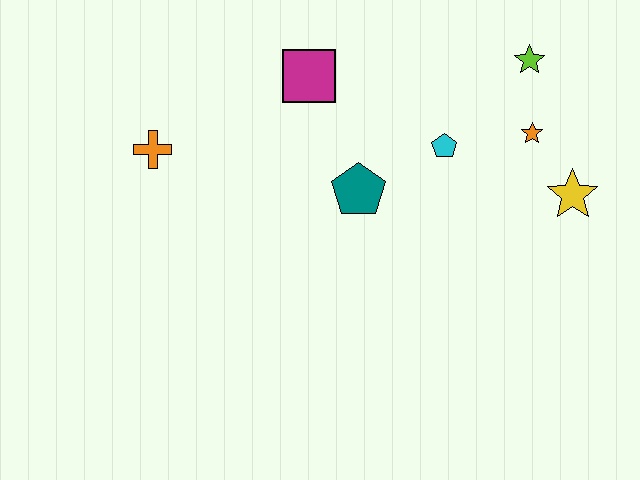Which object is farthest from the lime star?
The orange cross is farthest from the lime star.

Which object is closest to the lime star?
The orange star is closest to the lime star.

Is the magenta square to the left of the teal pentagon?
Yes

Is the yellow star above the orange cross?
No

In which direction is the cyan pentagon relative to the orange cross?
The cyan pentagon is to the right of the orange cross.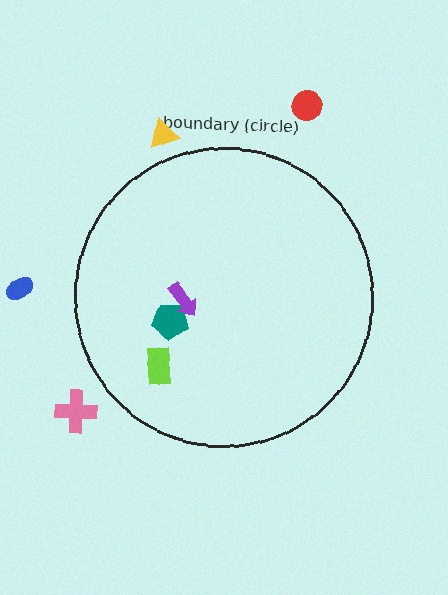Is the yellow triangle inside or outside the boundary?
Outside.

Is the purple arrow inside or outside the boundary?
Inside.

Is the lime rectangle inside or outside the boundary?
Inside.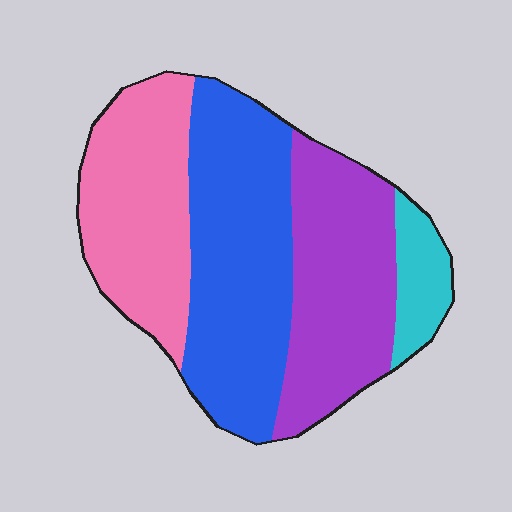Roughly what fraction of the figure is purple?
Purple takes up about one quarter (1/4) of the figure.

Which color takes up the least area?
Cyan, at roughly 10%.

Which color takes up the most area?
Blue, at roughly 35%.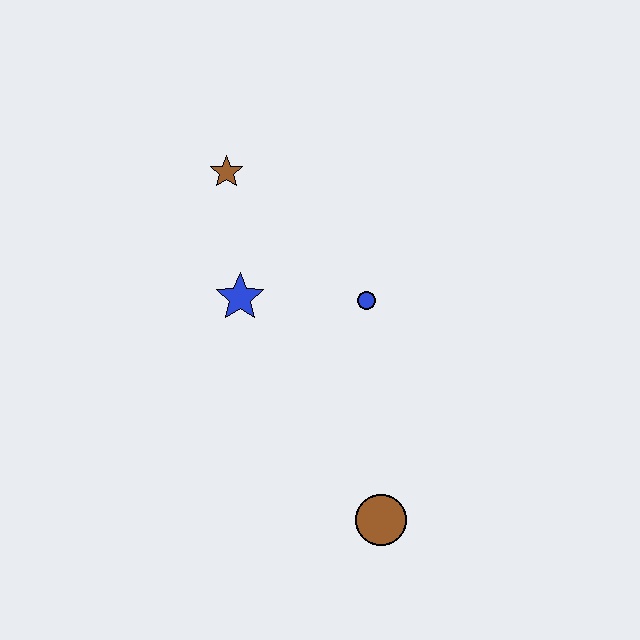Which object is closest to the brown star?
The blue star is closest to the brown star.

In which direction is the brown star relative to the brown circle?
The brown star is above the brown circle.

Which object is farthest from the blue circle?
The brown circle is farthest from the blue circle.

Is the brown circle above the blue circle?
No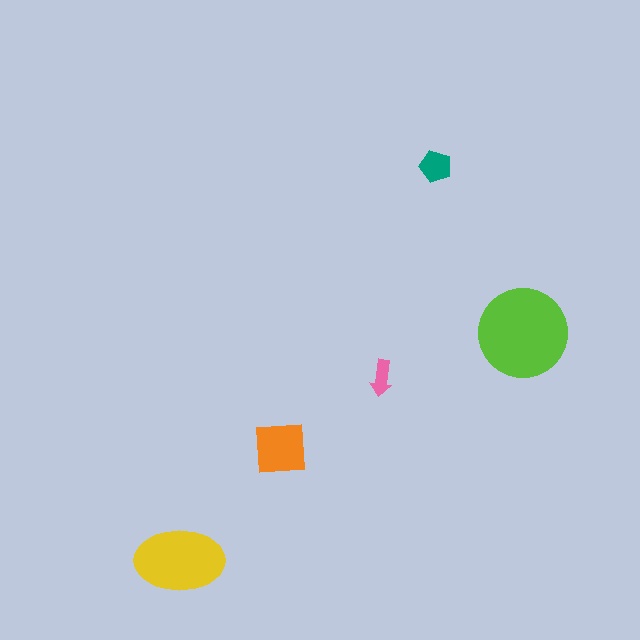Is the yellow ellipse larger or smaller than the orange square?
Larger.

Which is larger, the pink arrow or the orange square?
The orange square.